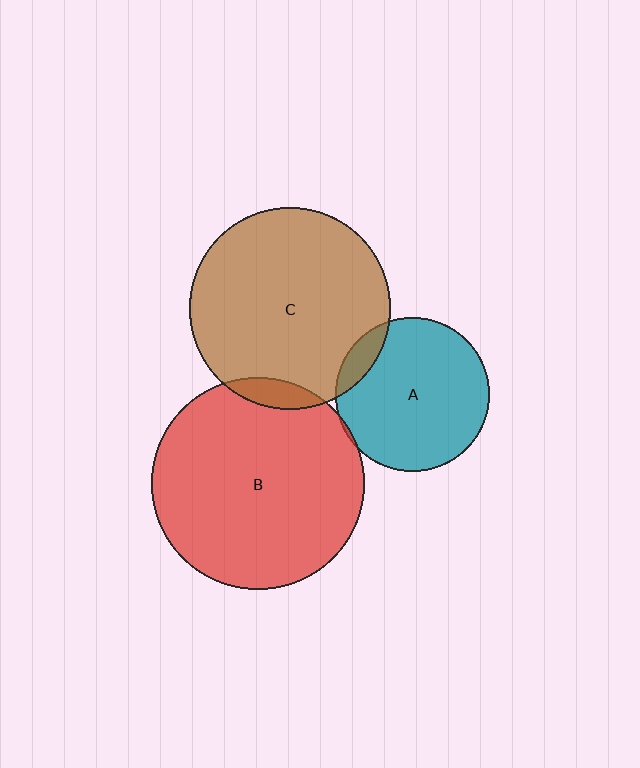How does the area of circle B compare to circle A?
Approximately 1.9 times.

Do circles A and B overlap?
Yes.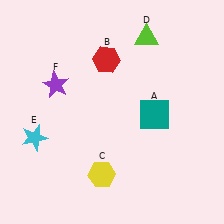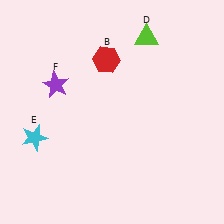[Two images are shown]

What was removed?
The teal square (A), the yellow hexagon (C) were removed in Image 2.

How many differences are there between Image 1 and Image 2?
There are 2 differences between the two images.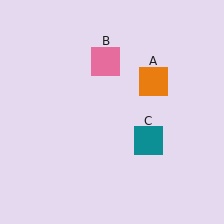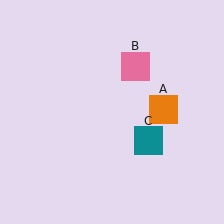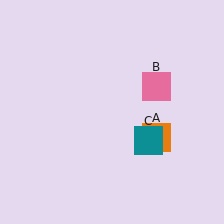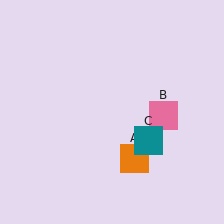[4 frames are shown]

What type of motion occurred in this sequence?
The orange square (object A), pink square (object B) rotated clockwise around the center of the scene.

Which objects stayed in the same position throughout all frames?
Teal square (object C) remained stationary.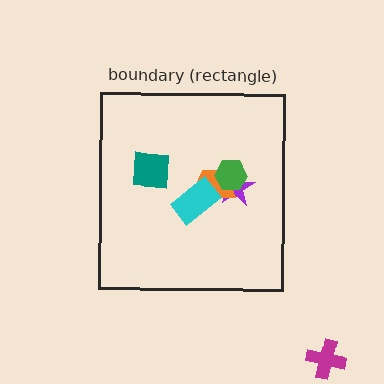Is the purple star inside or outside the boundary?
Inside.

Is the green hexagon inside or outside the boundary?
Inside.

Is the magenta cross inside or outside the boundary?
Outside.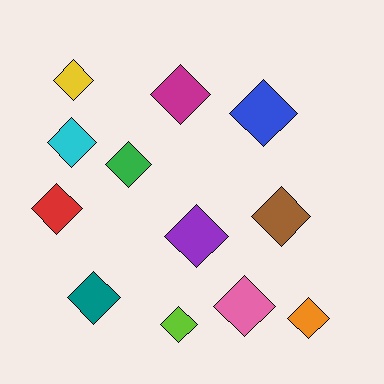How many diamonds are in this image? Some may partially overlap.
There are 12 diamonds.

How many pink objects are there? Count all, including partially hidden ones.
There is 1 pink object.